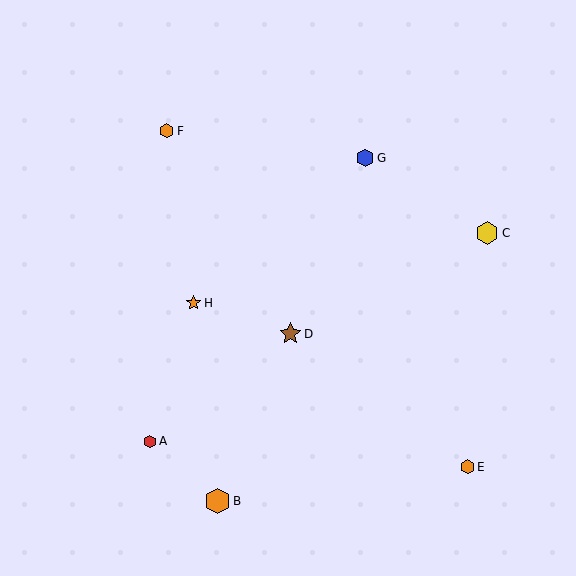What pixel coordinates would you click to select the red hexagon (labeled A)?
Click at (150, 441) to select the red hexagon A.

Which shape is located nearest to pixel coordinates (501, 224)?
The yellow hexagon (labeled C) at (487, 233) is nearest to that location.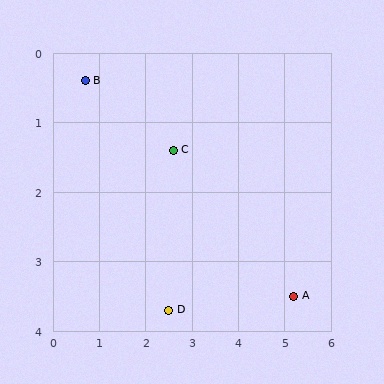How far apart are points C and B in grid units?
Points C and B are about 2.1 grid units apart.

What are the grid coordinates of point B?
Point B is at approximately (0.7, 0.4).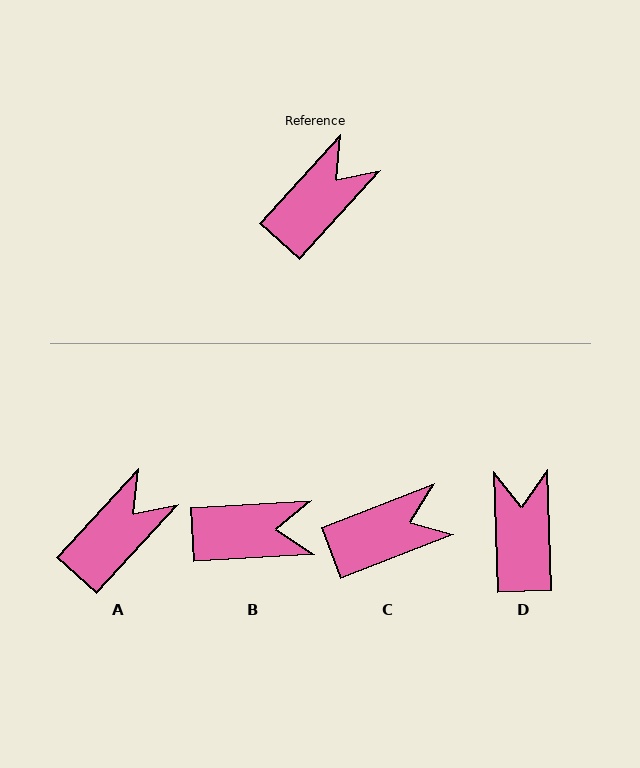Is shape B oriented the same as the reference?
No, it is off by about 44 degrees.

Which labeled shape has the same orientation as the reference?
A.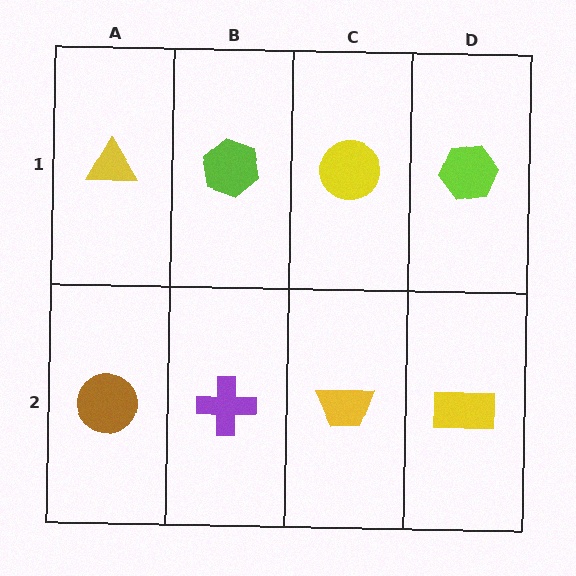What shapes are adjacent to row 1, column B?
A purple cross (row 2, column B), a yellow triangle (row 1, column A), a yellow circle (row 1, column C).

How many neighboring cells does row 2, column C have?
3.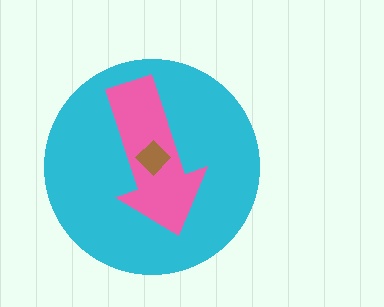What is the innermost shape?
The brown diamond.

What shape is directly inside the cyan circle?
The pink arrow.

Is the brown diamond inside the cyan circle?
Yes.